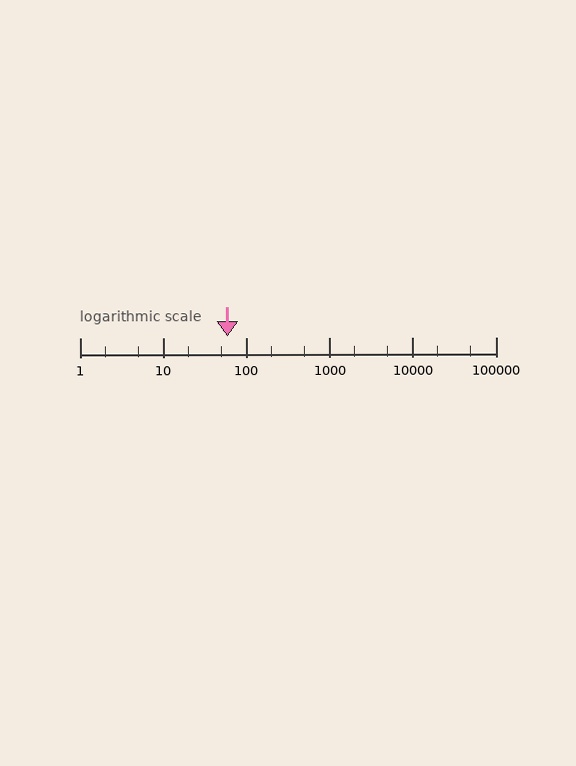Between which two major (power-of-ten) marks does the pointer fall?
The pointer is between 10 and 100.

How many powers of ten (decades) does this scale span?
The scale spans 5 decades, from 1 to 100000.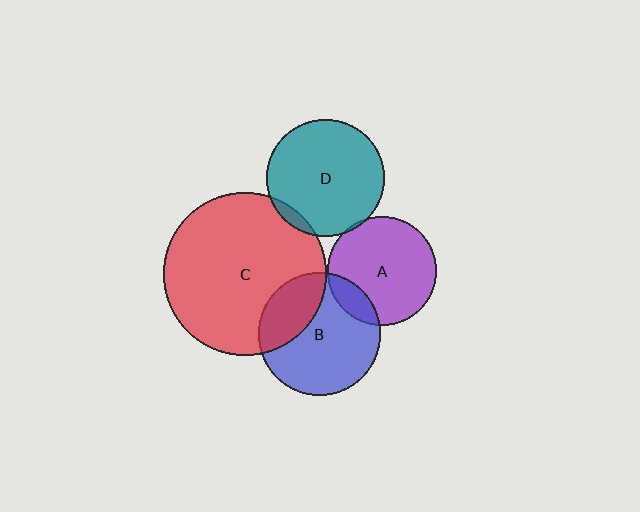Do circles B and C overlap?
Yes.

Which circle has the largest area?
Circle C (red).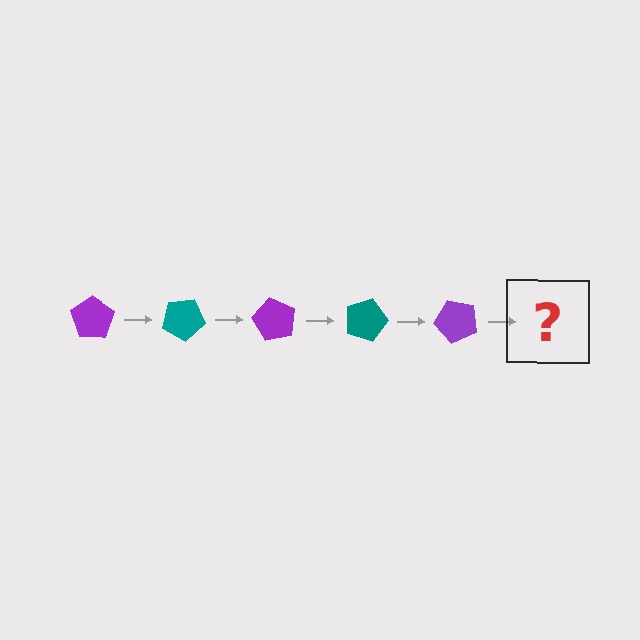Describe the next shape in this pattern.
It should be a teal pentagon, rotated 150 degrees from the start.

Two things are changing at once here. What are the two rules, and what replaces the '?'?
The two rules are that it rotates 30 degrees each step and the color cycles through purple and teal. The '?' should be a teal pentagon, rotated 150 degrees from the start.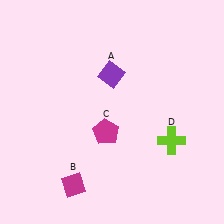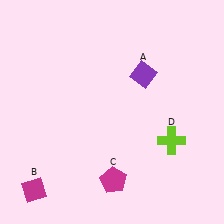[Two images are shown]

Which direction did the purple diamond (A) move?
The purple diamond (A) moved right.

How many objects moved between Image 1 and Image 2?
3 objects moved between the two images.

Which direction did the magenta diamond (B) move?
The magenta diamond (B) moved left.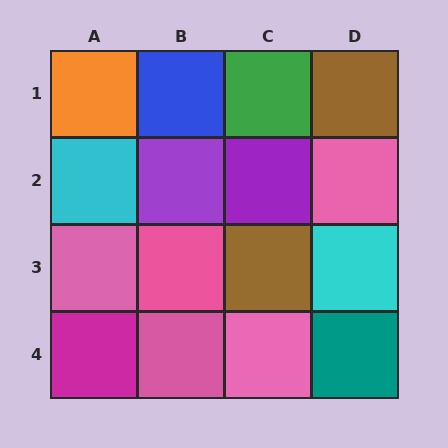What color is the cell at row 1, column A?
Orange.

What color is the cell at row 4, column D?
Teal.